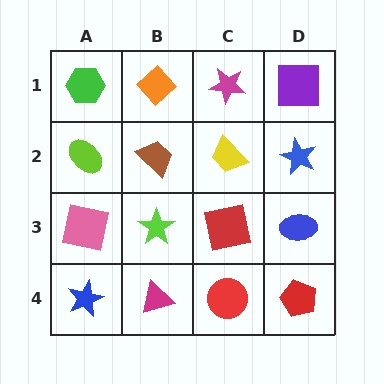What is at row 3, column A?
A pink square.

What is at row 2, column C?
A yellow trapezoid.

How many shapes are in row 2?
4 shapes.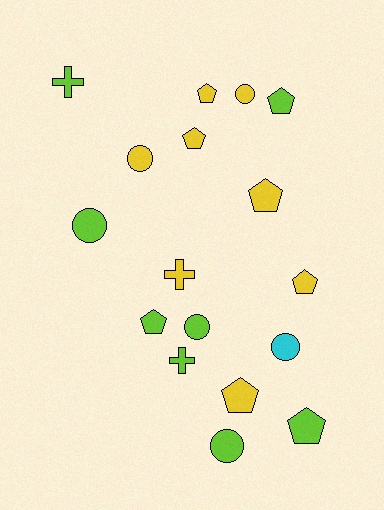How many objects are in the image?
There are 17 objects.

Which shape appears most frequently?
Pentagon, with 8 objects.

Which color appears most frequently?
Lime, with 8 objects.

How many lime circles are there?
There are 3 lime circles.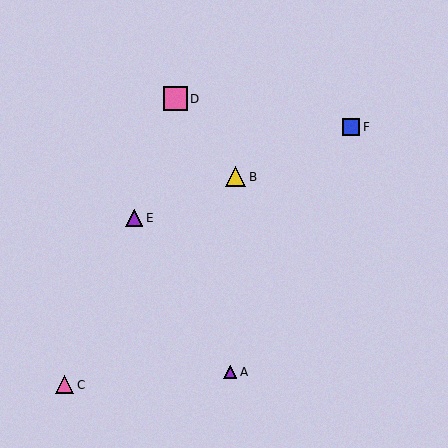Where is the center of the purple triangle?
The center of the purple triangle is at (134, 218).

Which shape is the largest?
The pink square (labeled D) is the largest.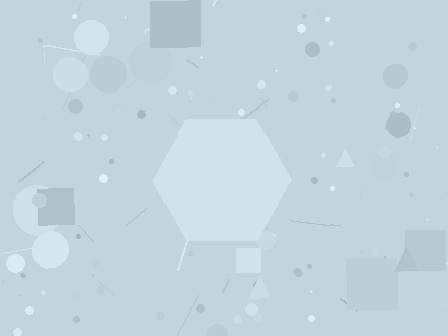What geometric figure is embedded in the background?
A hexagon is embedded in the background.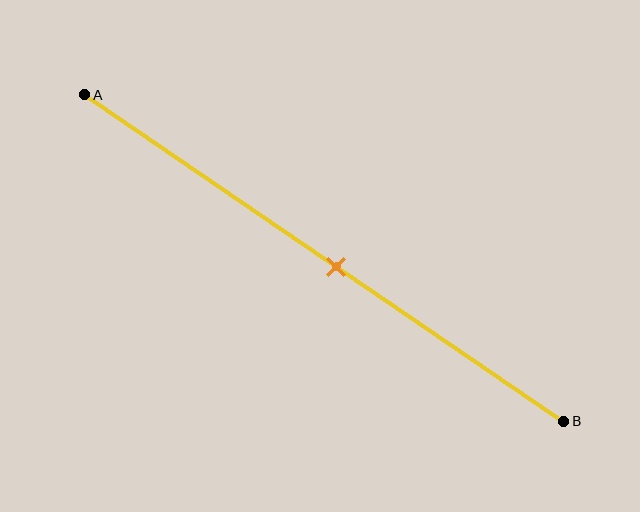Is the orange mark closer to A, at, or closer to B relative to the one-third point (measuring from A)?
The orange mark is closer to point B than the one-third point of segment AB.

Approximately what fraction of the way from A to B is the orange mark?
The orange mark is approximately 55% of the way from A to B.